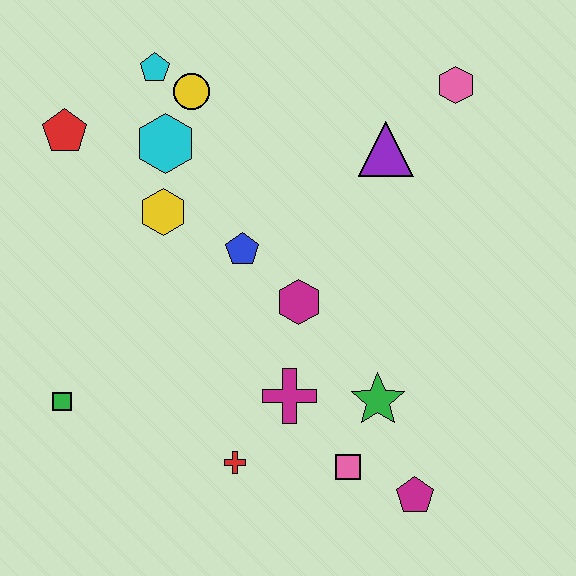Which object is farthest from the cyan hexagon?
The magenta pentagon is farthest from the cyan hexagon.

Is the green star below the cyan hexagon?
Yes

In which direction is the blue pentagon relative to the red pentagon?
The blue pentagon is to the right of the red pentagon.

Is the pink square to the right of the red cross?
Yes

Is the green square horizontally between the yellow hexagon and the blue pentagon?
No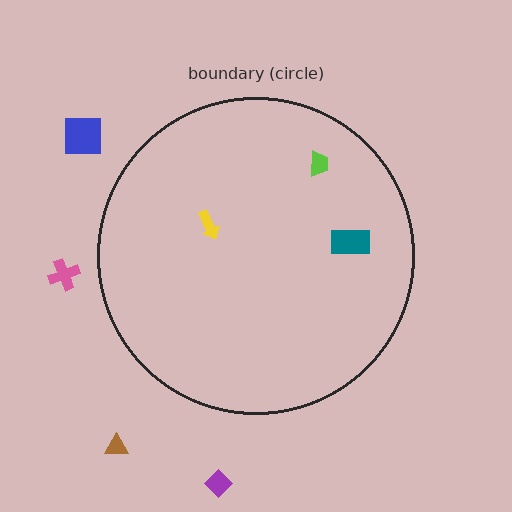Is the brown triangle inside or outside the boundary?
Outside.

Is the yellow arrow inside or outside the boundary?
Inside.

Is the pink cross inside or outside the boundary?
Outside.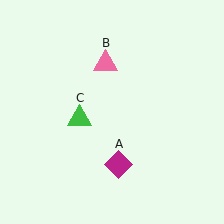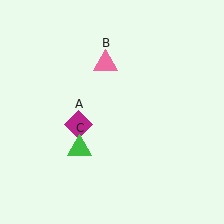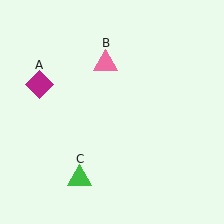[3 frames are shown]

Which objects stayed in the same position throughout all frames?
Pink triangle (object B) remained stationary.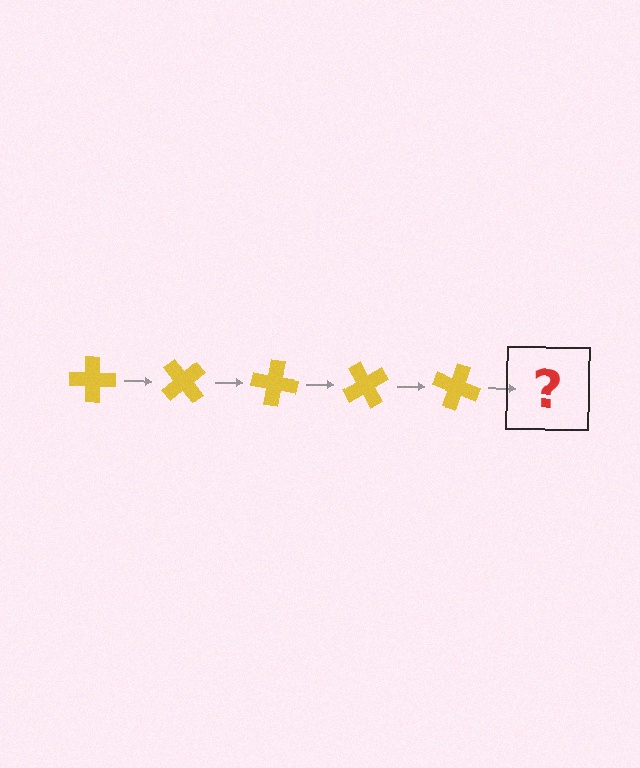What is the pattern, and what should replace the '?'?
The pattern is that the cross rotates 50 degrees each step. The '?' should be a yellow cross rotated 250 degrees.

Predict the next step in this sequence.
The next step is a yellow cross rotated 250 degrees.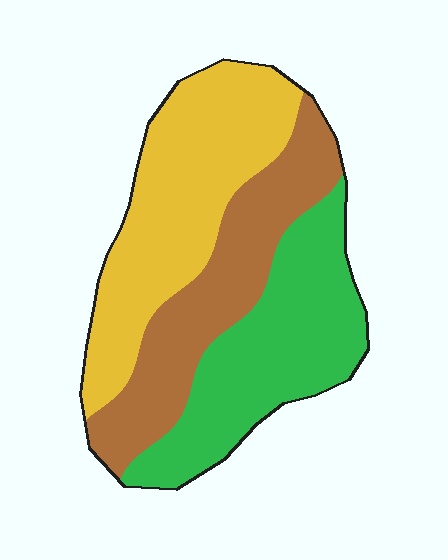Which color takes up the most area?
Yellow, at roughly 35%.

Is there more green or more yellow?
Yellow.